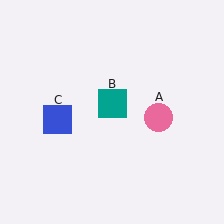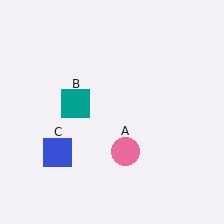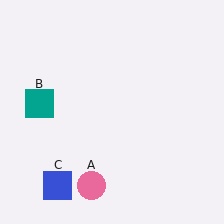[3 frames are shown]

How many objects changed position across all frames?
3 objects changed position: pink circle (object A), teal square (object B), blue square (object C).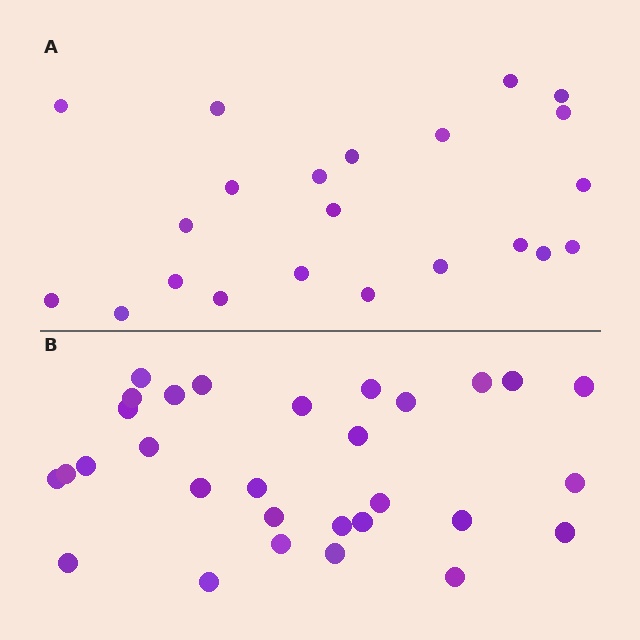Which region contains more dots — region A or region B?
Region B (the bottom region) has more dots.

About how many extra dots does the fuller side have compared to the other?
Region B has roughly 8 or so more dots than region A.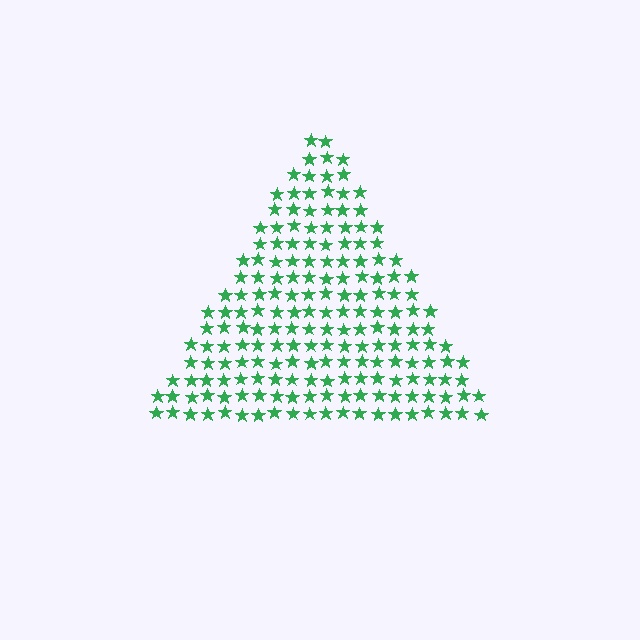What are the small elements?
The small elements are stars.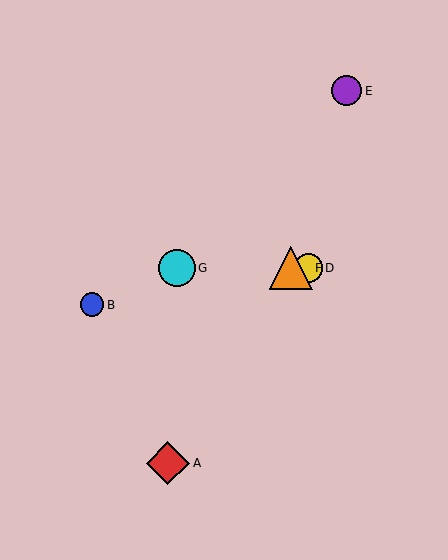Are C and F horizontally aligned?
Yes, both are at y≈268.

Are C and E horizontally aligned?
No, C is at y≈268 and E is at y≈91.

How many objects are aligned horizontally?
4 objects (C, D, F, G) are aligned horizontally.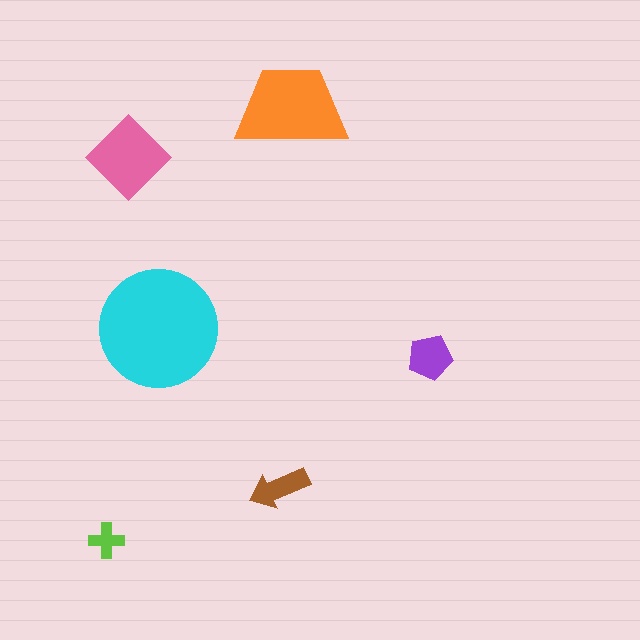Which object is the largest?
The cyan circle.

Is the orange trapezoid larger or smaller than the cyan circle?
Smaller.